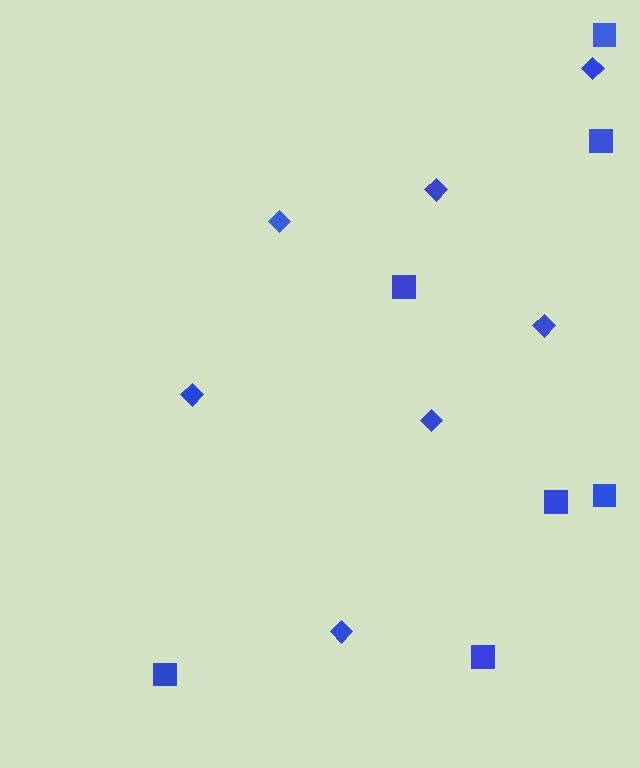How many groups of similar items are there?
There are 2 groups: one group of squares (7) and one group of diamonds (7).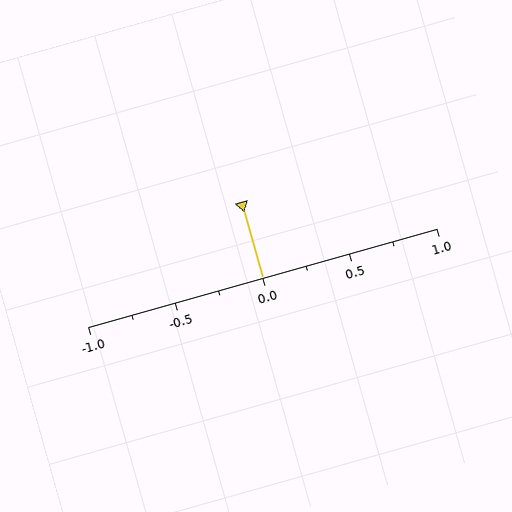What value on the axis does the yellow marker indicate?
The marker indicates approximately 0.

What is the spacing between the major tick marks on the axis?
The major ticks are spaced 0.5 apart.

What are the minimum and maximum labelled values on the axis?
The axis runs from -1.0 to 1.0.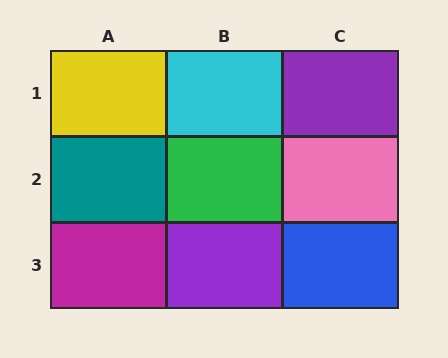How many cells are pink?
1 cell is pink.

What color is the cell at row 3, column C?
Blue.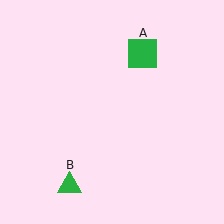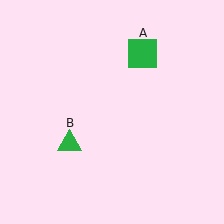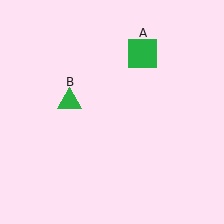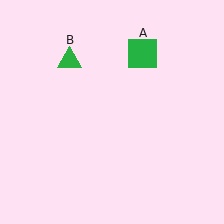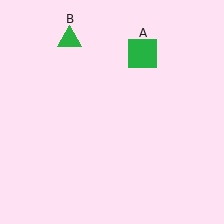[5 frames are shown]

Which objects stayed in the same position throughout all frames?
Green square (object A) remained stationary.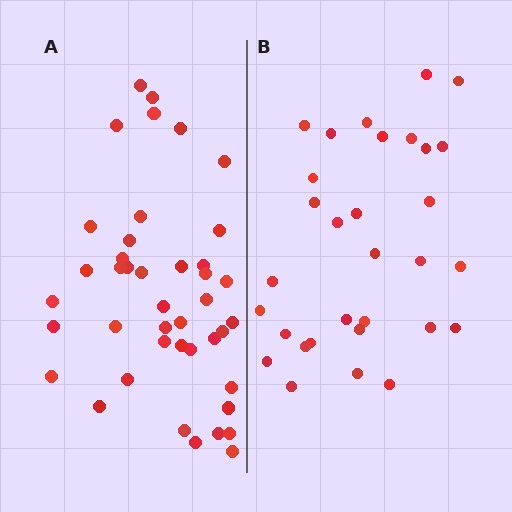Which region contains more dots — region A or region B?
Region A (the left region) has more dots.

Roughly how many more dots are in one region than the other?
Region A has roughly 12 or so more dots than region B.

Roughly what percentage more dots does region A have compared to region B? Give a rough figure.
About 35% more.